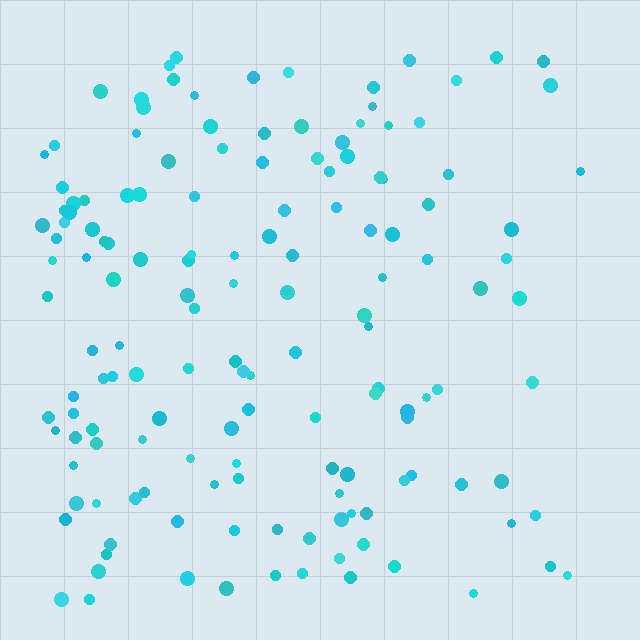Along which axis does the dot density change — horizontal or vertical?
Horizontal.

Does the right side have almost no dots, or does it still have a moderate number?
Still a moderate number, just noticeably fewer than the left.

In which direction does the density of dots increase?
From right to left, with the left side densest.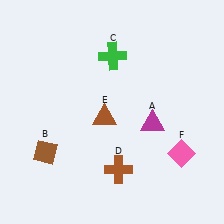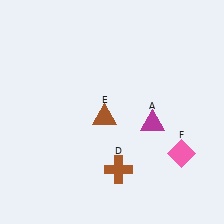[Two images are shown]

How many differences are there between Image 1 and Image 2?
There are 2 differences between the two images.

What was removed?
The green cross (C), the brown diamond (B) were removed in Image 2.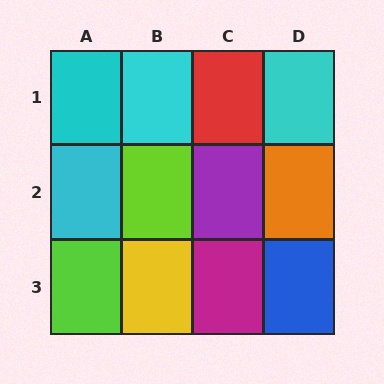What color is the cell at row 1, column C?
Red.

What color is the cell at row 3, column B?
Yellow.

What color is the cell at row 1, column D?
Cyan.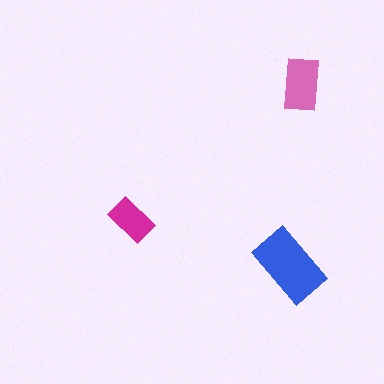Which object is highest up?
The pink rectangle is topmost.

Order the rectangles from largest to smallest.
the blue one, the pink one, the magenta one.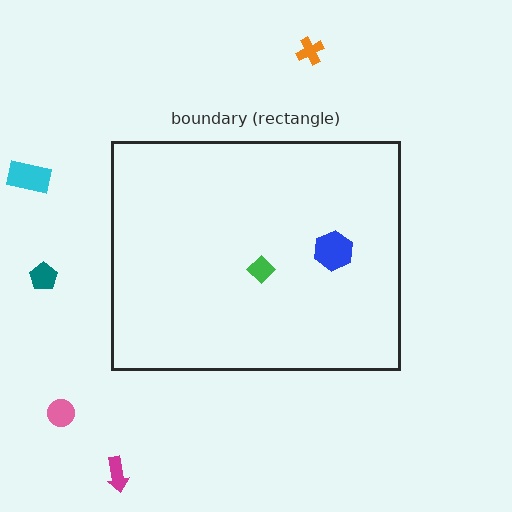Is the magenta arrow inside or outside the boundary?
Outside.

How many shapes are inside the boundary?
2 inside, 5 outside.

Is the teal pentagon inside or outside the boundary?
Outside.